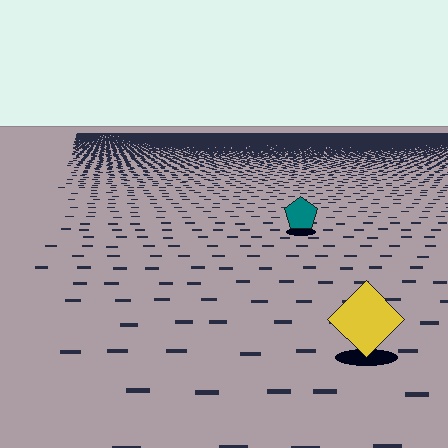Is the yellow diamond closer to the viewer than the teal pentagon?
Yes. The yellow diamond is closer — you can tell from the texture gradient: the ground texture is coarser near it.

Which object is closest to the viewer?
The yellow diamond is closest. The texture marks near it are larger and more spread out.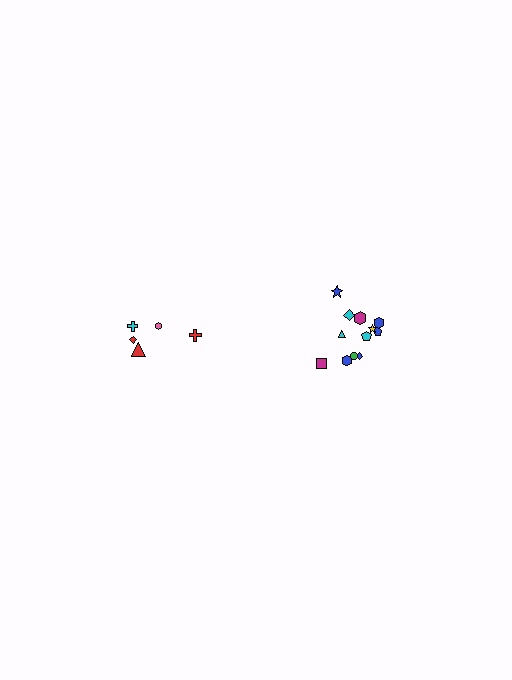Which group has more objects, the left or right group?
The right group.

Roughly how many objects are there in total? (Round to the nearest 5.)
Roughly 15 objects in total.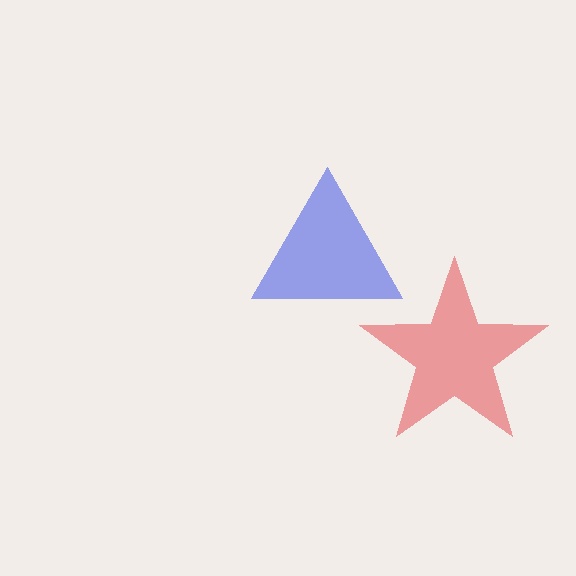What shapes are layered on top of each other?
The layered shapes are: a blue triangle, a red star.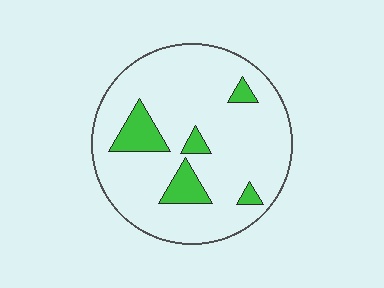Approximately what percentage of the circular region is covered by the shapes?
Approximately 15%.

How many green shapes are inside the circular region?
5.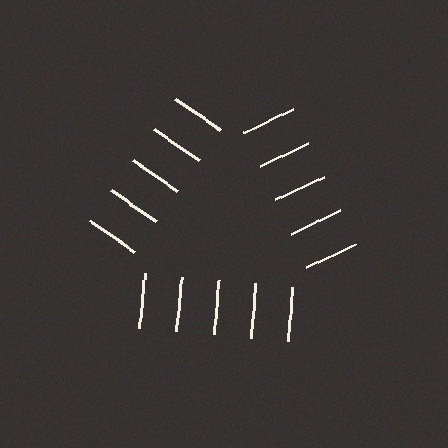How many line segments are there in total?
15 — 5 along each of the 3 edges.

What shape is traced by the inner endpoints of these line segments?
An illusory triangle — the line segments terminate on its edges but no continuous stroke is drawn.